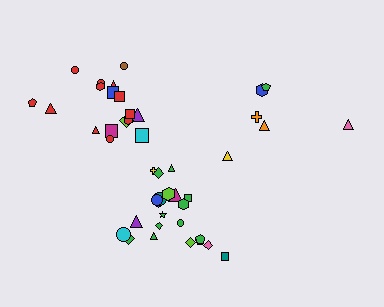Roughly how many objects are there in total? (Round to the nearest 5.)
Roughly 45 objects in total.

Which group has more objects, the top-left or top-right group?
The top-left group.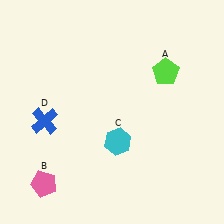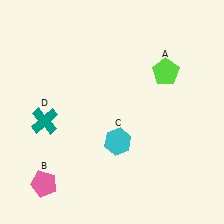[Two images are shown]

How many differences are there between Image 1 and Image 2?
There is 1 difference between the two images.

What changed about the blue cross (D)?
In Image 1, D is blue. In Image 2, it changed to teal.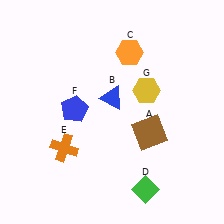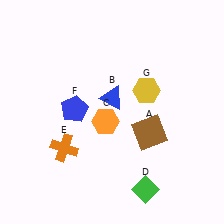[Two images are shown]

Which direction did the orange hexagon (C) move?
The orange hexagon (C) moved down.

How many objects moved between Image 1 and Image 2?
1 object moved between the two images.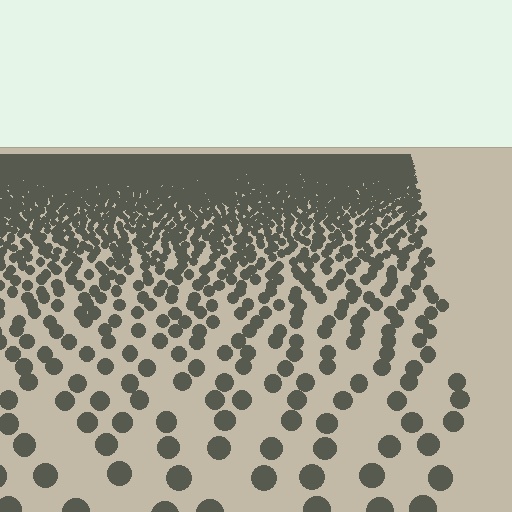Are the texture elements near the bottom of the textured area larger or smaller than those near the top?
Larger. Near the bottom, elements are closer to the viewer and appear at a bigger on-screen size.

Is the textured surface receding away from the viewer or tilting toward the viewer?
The surface is receding away from the viewer. Texture elements get smaller and denser toward the top.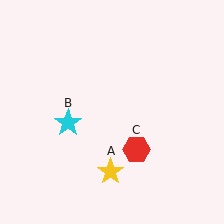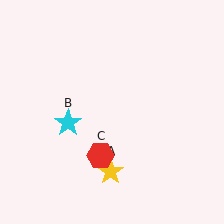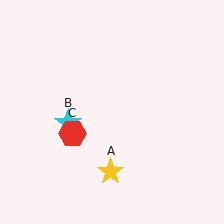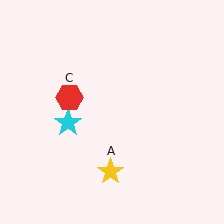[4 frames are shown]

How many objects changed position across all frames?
1 object changed position: red hexagon (object C).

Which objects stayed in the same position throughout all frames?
Yellow star (object A) and cyan star (object B) remained stationary.